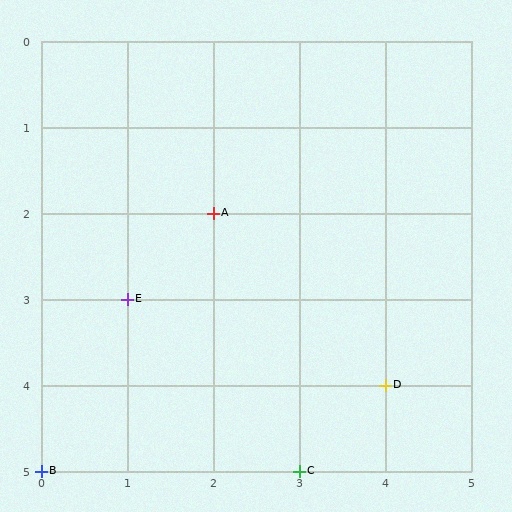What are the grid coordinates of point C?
Point C is at grid coordinates (3, 5).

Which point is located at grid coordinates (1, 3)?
Point E is at (1, 3).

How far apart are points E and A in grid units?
Points E and A are 1 column and 1 row apart (about 1.4 grid units diagonally).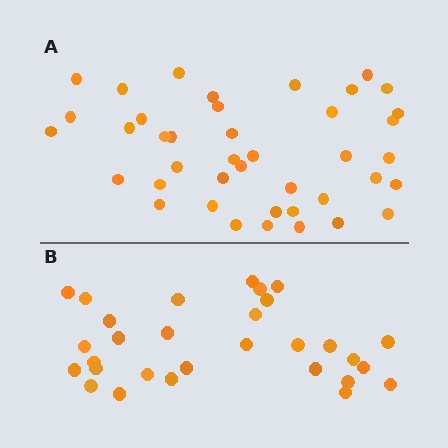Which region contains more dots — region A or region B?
Region A (the top region) has more dots.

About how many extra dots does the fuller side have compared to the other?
Region A has roughly 12 or so more dots than region B.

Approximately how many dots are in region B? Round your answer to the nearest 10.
About 30 dots.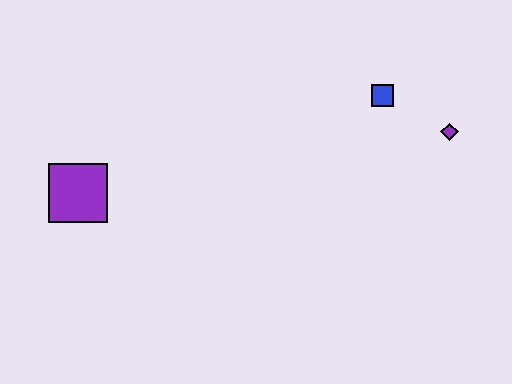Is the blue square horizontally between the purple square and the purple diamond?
Yes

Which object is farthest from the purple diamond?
The purple square is farthest from the purple diamond.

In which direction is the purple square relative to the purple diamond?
The purple square is to the left of the purple diamond.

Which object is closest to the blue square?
The purple diamond is closest to the blue square.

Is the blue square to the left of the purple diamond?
Yes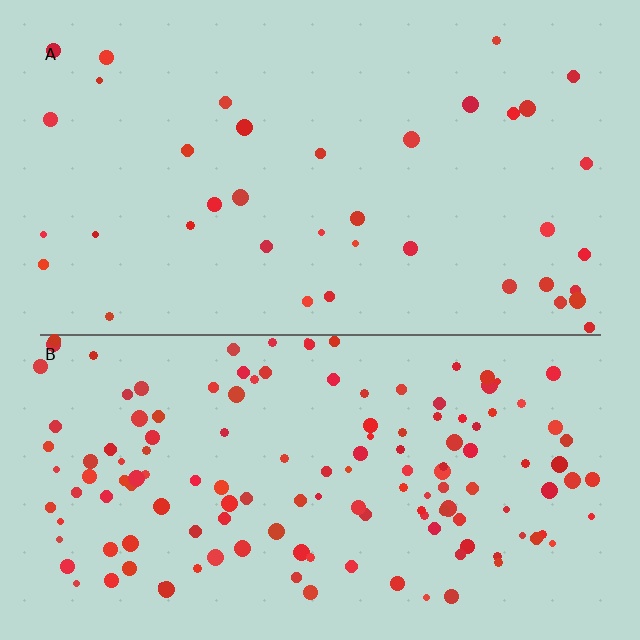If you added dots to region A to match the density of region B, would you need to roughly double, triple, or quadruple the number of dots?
Approximately quadruple.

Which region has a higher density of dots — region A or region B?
B (the bottom).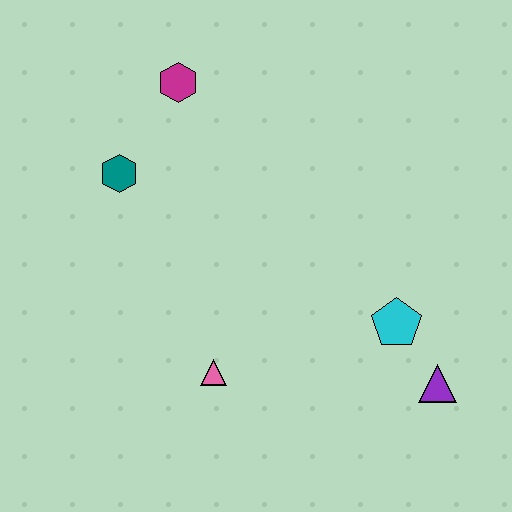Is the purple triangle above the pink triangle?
No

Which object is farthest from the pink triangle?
The magenta hexagon is farthest from the pink triangle.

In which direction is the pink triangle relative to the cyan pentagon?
The pink triangle is to the left of the cyan pentagon.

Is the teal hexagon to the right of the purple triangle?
No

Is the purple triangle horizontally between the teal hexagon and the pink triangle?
No